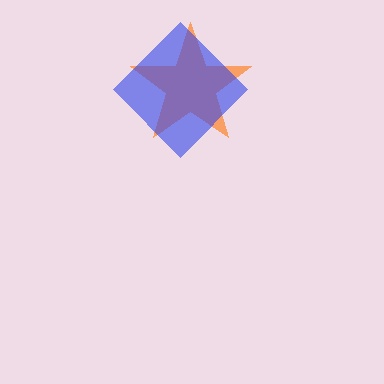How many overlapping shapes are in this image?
There are 2 overlapping shapes in the image.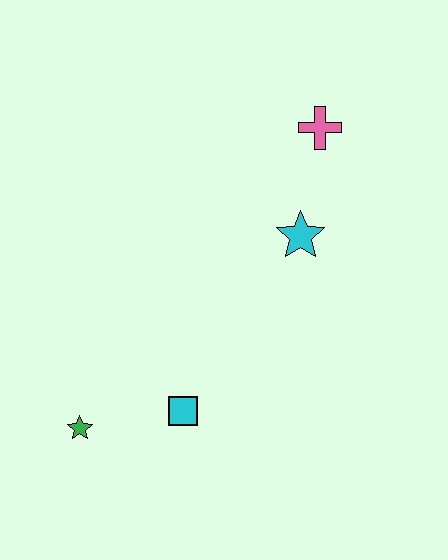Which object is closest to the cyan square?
The green star is closest to the cyan square.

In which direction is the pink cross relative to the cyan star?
The pink cross is above the cyan star.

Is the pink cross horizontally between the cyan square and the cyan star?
No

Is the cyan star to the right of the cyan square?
Yes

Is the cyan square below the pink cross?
Yes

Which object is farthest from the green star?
The pink cross is farthest from the green star.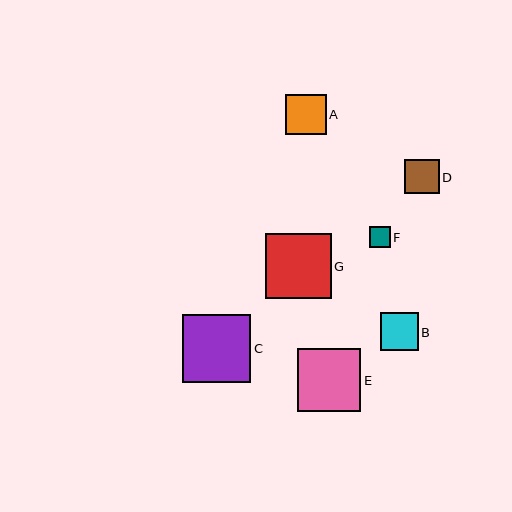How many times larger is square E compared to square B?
Square E is approximately 1.7 times the size of square B.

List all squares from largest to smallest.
From largest to smallest: C, G, E, A, B, D, F.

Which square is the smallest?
Square F is the smallest with a size of approximately 21 pixels.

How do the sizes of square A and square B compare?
Square A and square B are approximately the same size.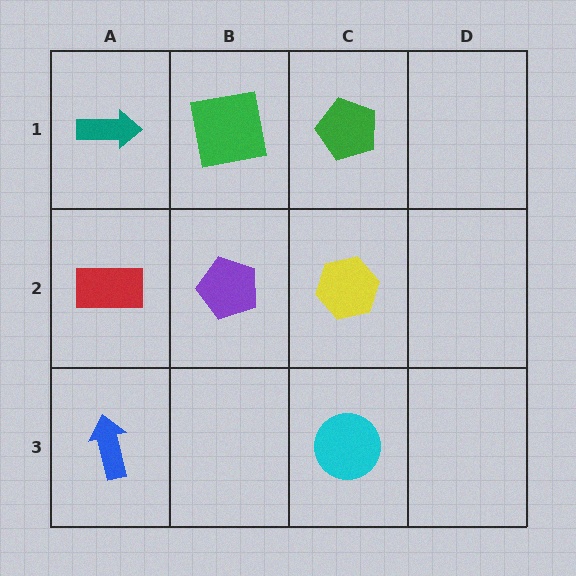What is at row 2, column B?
A purple pentagon.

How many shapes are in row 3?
2 shapes.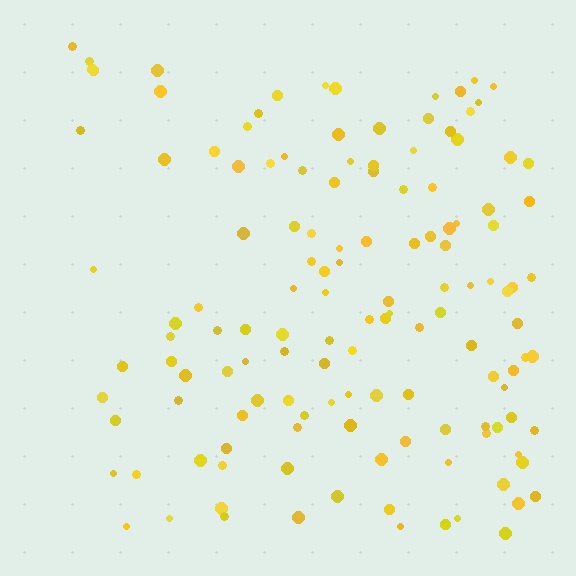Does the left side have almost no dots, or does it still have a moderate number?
Still a moderate number, just noticeably fewer than the right.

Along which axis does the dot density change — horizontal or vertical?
Horizontal.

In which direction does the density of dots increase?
From left to right, with the right side densest.